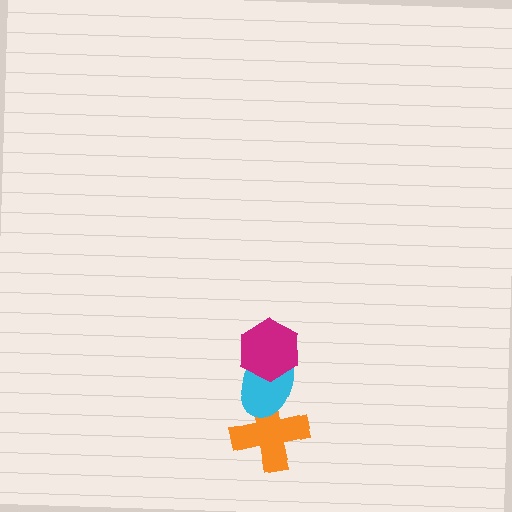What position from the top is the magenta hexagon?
The magenta hexagon is 1st from the top.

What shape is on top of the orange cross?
The cyan ellipse is on top of the orange cross.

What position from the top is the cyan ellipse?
The cyan ellipse is 2nd from the top.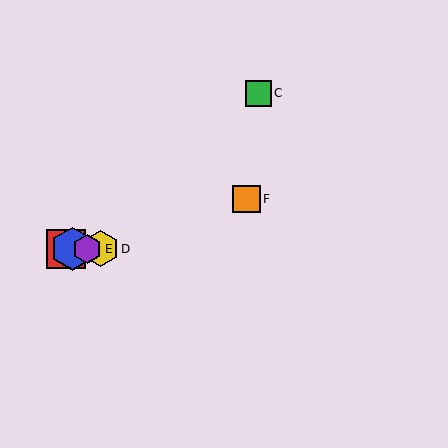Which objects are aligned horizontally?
Objects A, B, D, E are aligned horizontally.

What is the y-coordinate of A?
Object A is at y≈249.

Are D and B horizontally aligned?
Yes, both are at y≈249.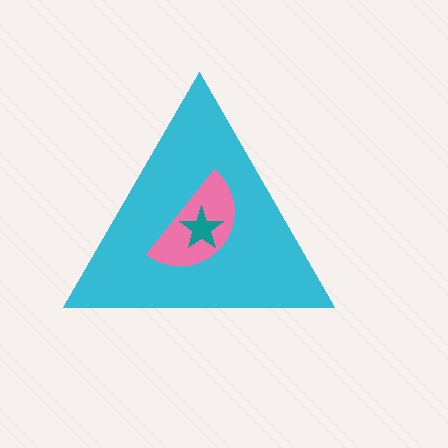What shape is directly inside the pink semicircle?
The teal star.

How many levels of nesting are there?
3.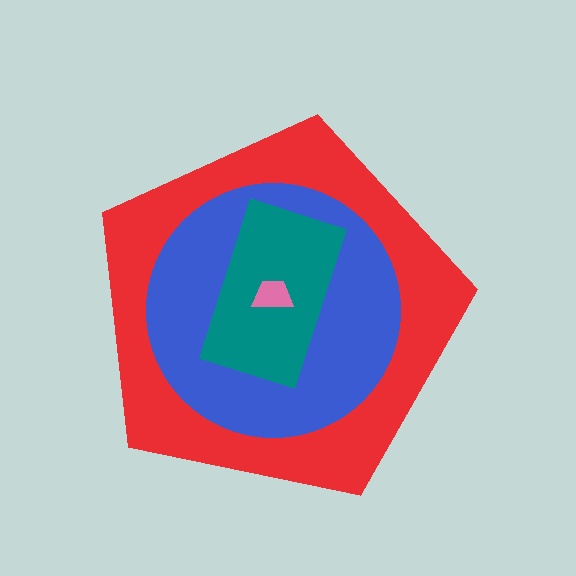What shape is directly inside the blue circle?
The teal rectangle.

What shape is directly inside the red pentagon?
The blue circle.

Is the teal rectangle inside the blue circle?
Yes.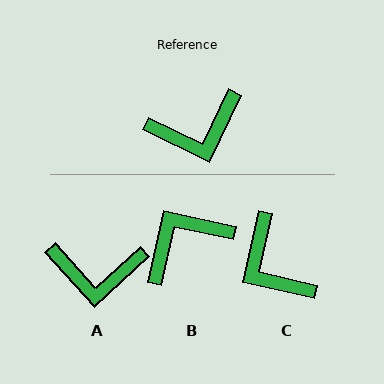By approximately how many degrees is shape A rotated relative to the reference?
Approximately 22 degrees clockwise.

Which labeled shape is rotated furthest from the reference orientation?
B, about 167 degrees away.